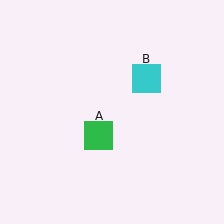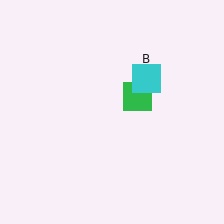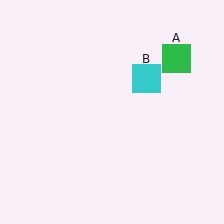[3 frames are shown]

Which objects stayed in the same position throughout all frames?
Cyan square (object B) remained stationary.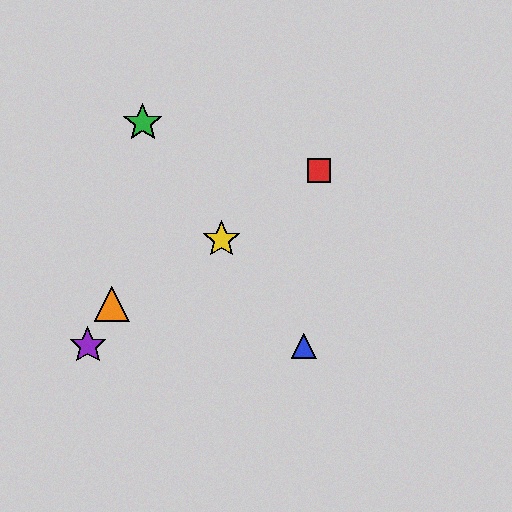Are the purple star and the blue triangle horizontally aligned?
Yes, both are at y≈346.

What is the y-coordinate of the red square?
The red square is at y≈170.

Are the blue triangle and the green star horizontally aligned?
No, the blue triangle is at y≈346 and the green star is at y≈123.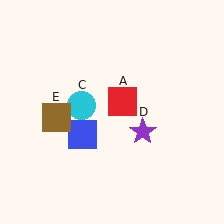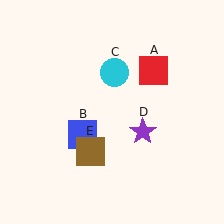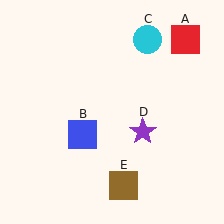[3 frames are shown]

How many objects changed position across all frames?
3 objects changed position: red square (object A), cyan circle (object C), brown square (object E).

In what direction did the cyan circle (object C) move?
The cyan circle (object C) moved up and to the right.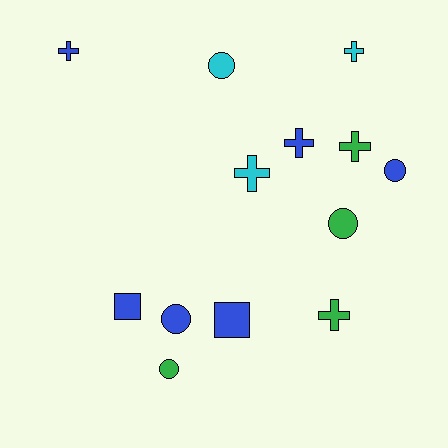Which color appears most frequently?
Blue, with 6 objects.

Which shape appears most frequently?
Cross, with 6 objects.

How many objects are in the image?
There are 13 objects.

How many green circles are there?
There are 2 green circles.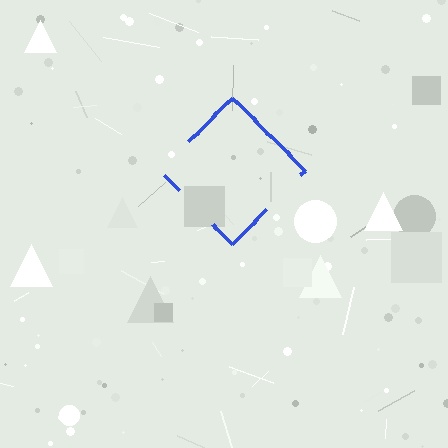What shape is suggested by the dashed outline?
The dashed outline suggests a diamond.